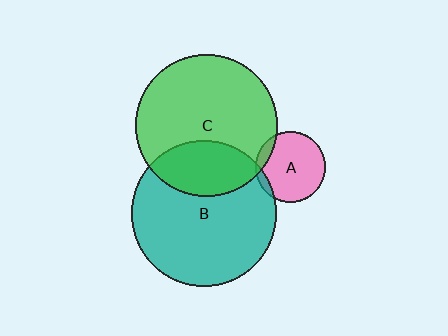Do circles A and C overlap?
Yes.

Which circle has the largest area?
Circle B (teal).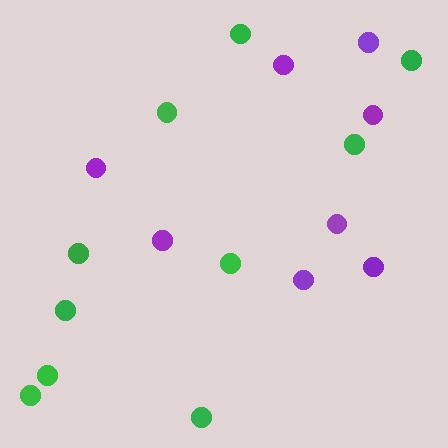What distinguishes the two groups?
There are 2 groups: one group of purple circles (8) and one group of green circles (10).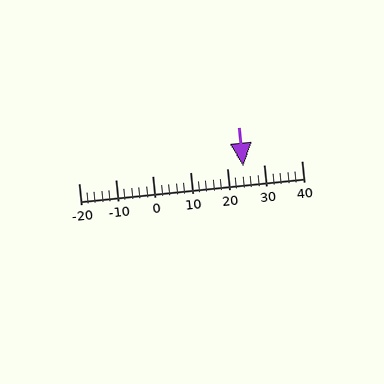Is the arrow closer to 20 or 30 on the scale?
The arrow is closer to 20.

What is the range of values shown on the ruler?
The ruler shows values from -20 to 40.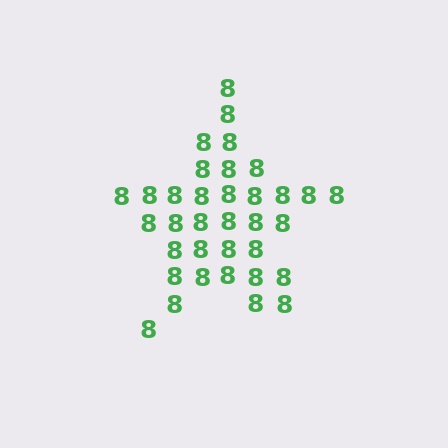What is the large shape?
The large shape is a star.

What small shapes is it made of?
It is made of small digit 8's.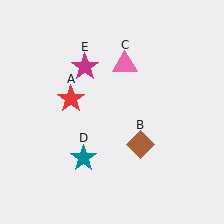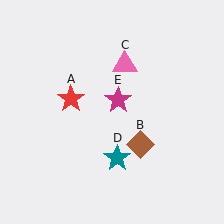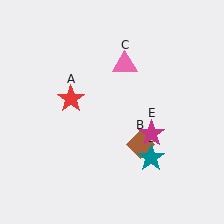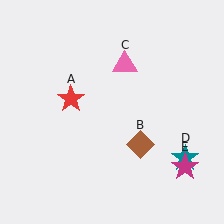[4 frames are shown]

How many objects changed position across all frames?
2 objects changed position: teal star (object D), magenta star (object E).